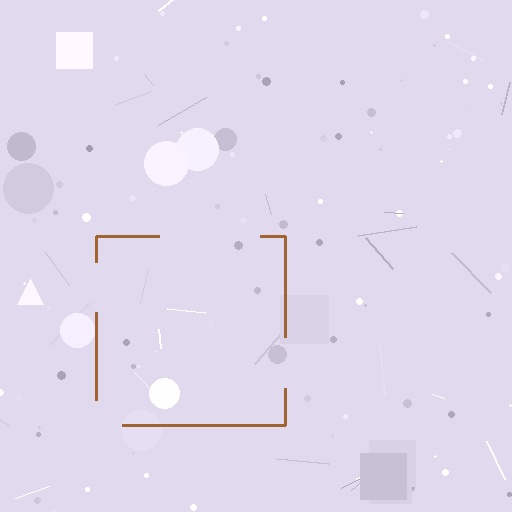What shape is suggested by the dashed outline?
The dashed outline suggests a square.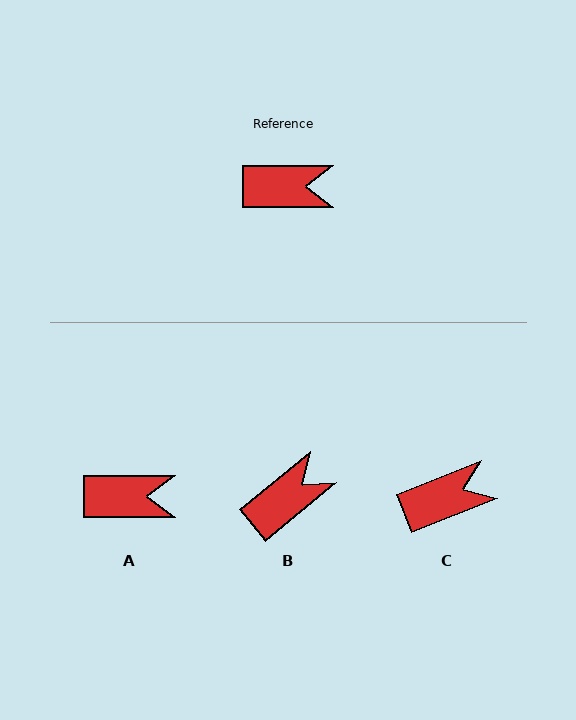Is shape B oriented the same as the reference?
No, it is off by about 40 degrees.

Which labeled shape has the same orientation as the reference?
A.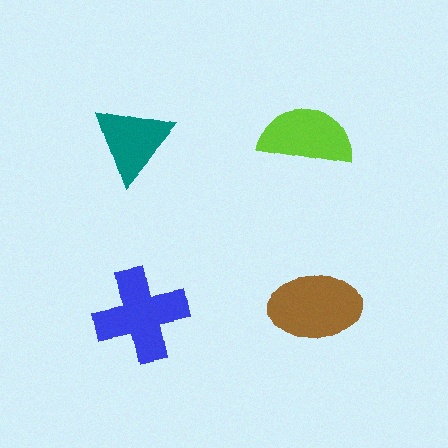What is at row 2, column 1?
A blue cross.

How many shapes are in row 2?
2 shapes.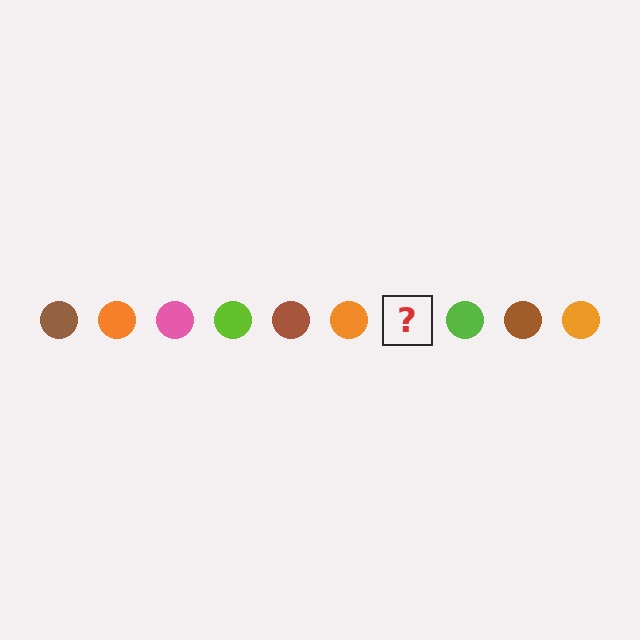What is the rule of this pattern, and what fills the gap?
The rule is that the pattern cycles through brown, orange, pink, lime circles. The gap should be filled with a pink circle.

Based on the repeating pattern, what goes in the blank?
The blank should be a pink circle.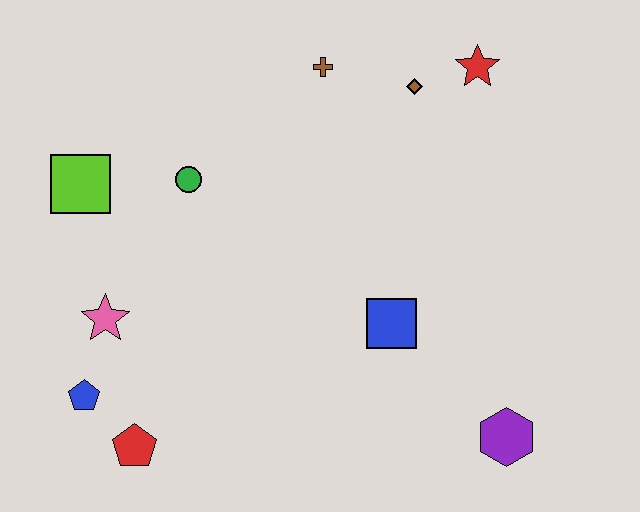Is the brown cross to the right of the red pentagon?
Yes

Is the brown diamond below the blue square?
No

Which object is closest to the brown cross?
The brown diamond is closest to the brown cross.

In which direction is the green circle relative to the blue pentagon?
The green circle is above the blue pentagon.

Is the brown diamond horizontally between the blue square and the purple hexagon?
Yes